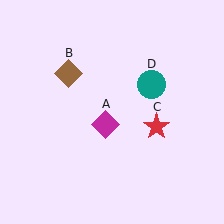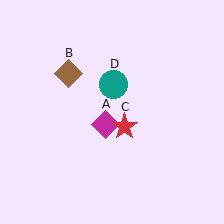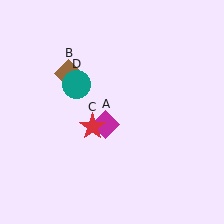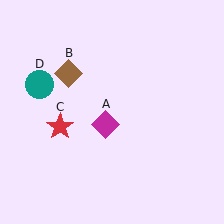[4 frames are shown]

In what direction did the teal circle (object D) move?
The teal circle (object D) moved left.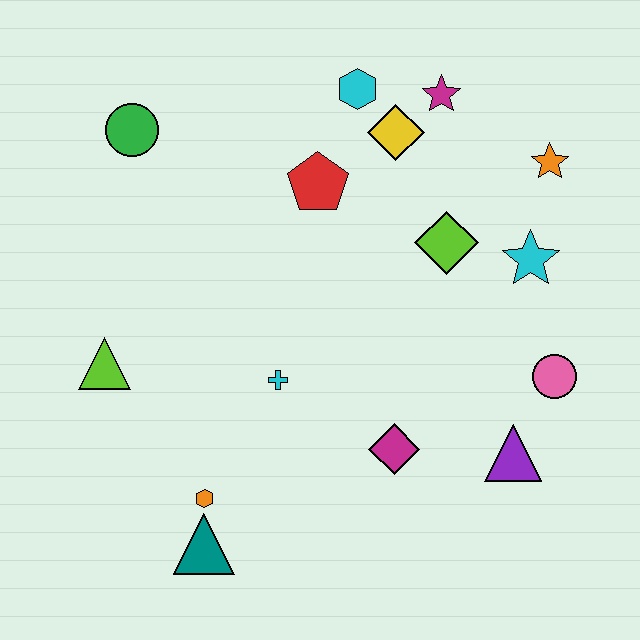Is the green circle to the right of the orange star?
No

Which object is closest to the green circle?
The red pentagon is closest to the green circle.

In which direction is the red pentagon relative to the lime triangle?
The red pentagon is to the right of the lime triangle.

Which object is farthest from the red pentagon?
The teal triangle is farthest from the red pentagon.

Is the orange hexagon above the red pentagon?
No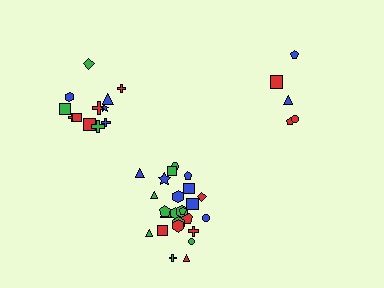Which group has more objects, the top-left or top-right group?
The top-left group.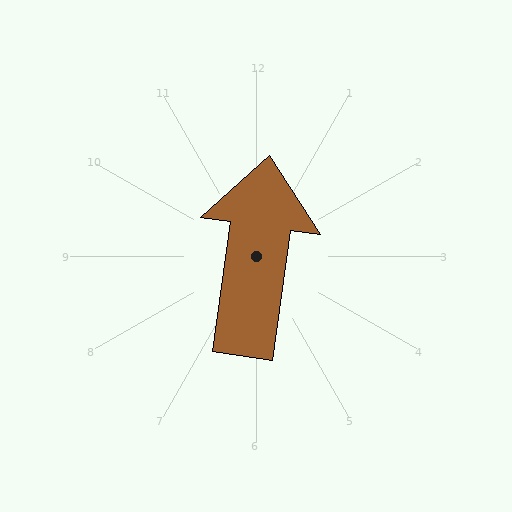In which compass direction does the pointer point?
North.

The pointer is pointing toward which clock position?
Roughly 12 o'clock.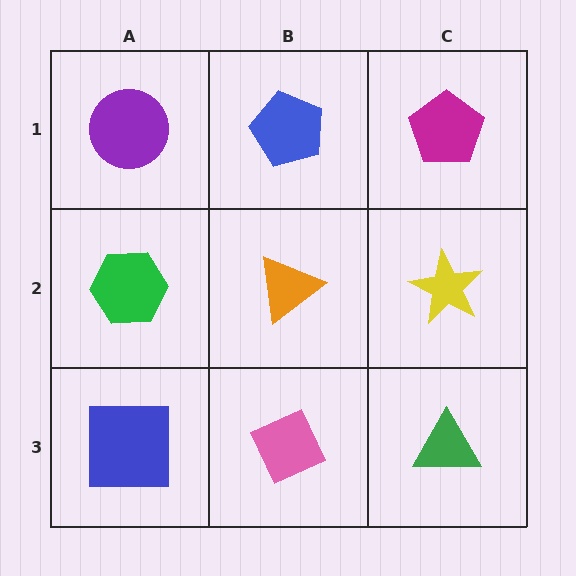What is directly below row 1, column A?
A green hexagon.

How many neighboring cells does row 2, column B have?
4.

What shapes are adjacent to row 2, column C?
A magenta pentagon (row 1, column C), a green triangle (row 3, column C), an orange triangle (row 2, column B).